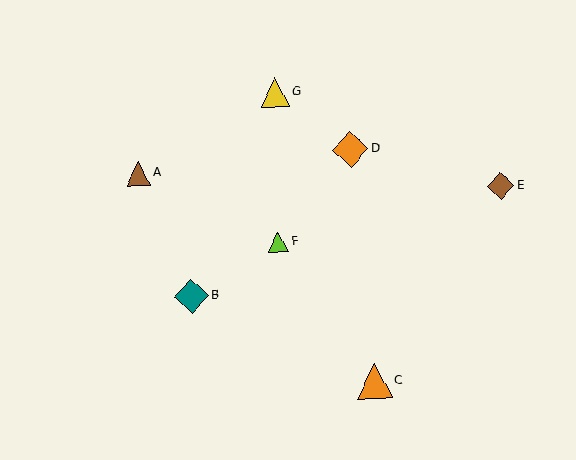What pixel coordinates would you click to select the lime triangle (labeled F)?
Click at (278, 242) to select the lime triangle F.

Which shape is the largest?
The orange diamond (labeled D) is the largest.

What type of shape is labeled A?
Shape A is a brown triangle.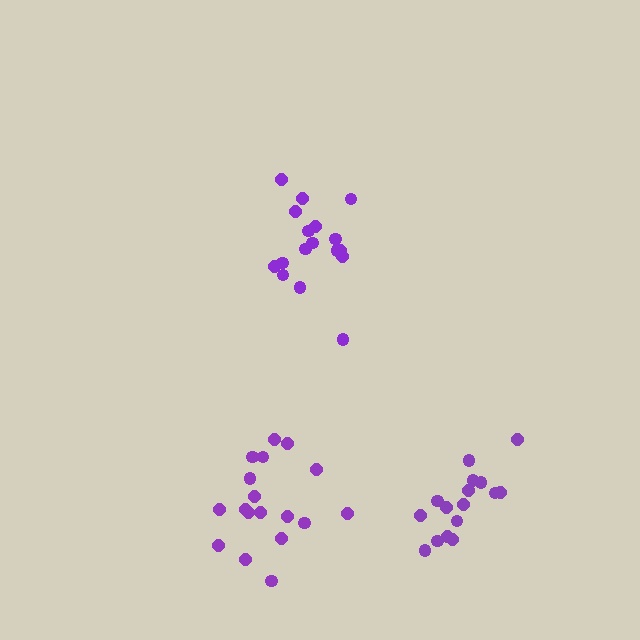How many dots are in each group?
Group 1: 17 dots, Group 2: 16 dots, Group 3: 18 dots (51 total).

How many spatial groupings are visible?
There are 3 spatial groupings.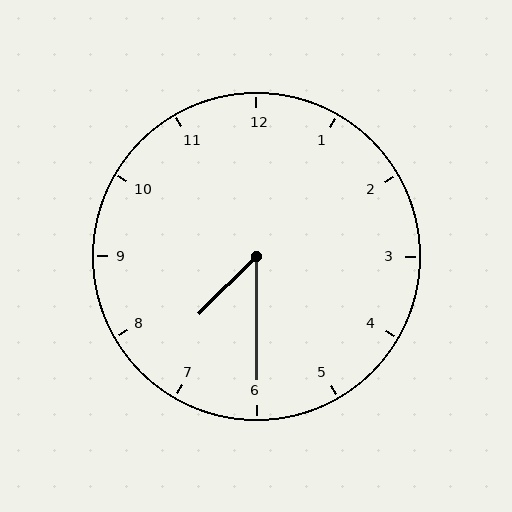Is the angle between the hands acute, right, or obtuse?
It is acute.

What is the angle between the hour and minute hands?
Approximately 45 degrees.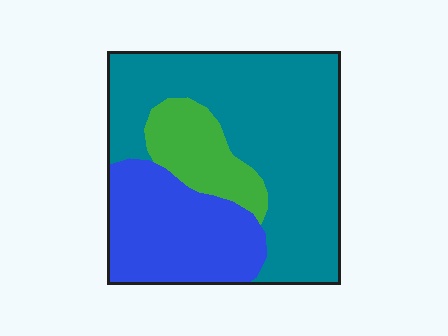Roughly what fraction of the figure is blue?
Blue covers about 30% of the figure.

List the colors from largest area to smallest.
From largest to smallest: teal, blue, green.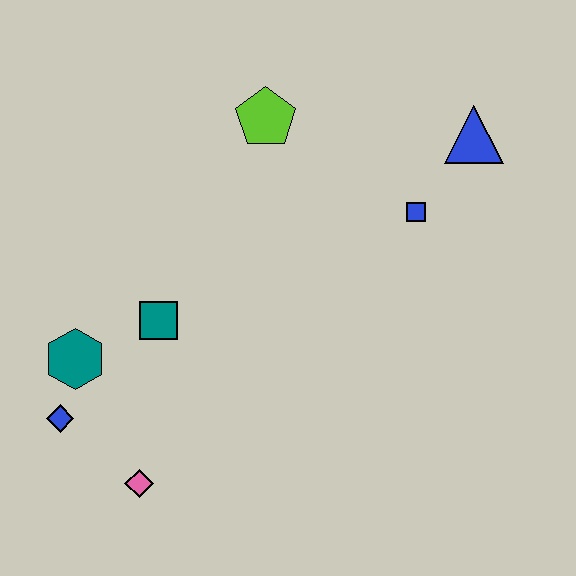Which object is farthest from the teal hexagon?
The blue triangle is farthest from the teal hexagon.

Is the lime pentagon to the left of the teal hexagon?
No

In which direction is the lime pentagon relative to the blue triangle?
The lime pentagon is to the left of the blue triangle.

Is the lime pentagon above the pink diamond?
Yes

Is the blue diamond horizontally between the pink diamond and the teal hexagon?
No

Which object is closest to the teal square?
The teal hexagon is closest to the teal square.